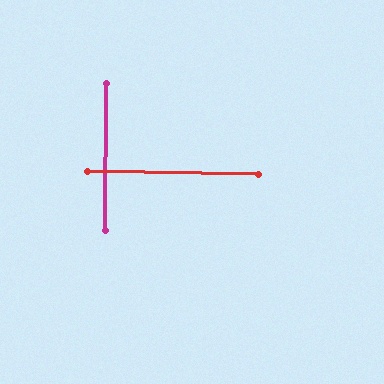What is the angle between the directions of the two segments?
Approximately 90 degrees.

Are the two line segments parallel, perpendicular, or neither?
Perpendicular — they meet at approximately 90°.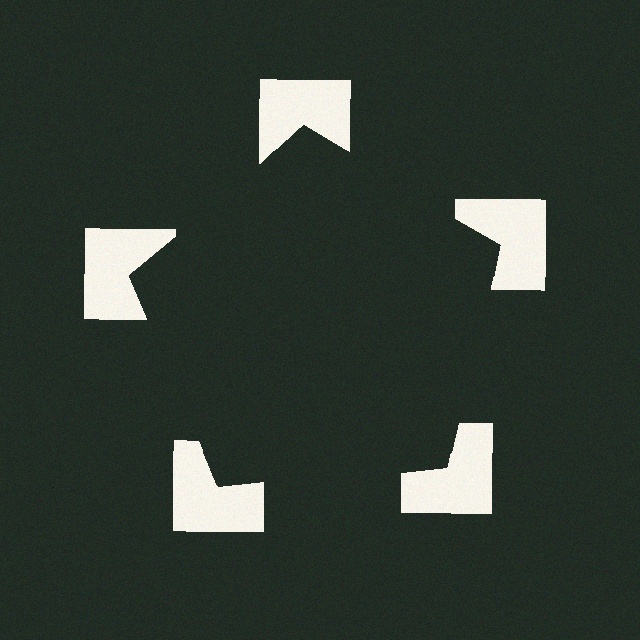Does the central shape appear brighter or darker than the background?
It typically appears slightly darker than the background, even though no actual brightness change is drawn.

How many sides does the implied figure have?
5 sides.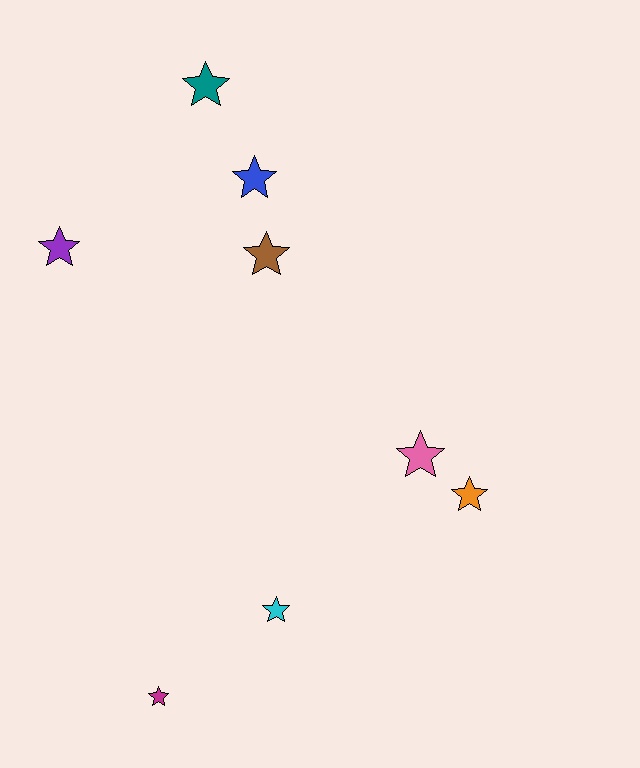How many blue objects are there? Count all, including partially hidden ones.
There is 1 blue object.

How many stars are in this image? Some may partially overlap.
There are 8 stars.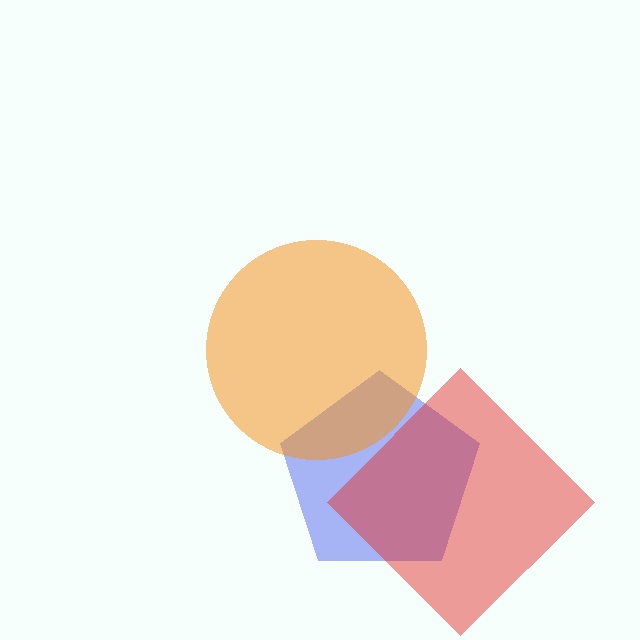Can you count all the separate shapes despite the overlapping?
Yes, there are 3 separate shapes.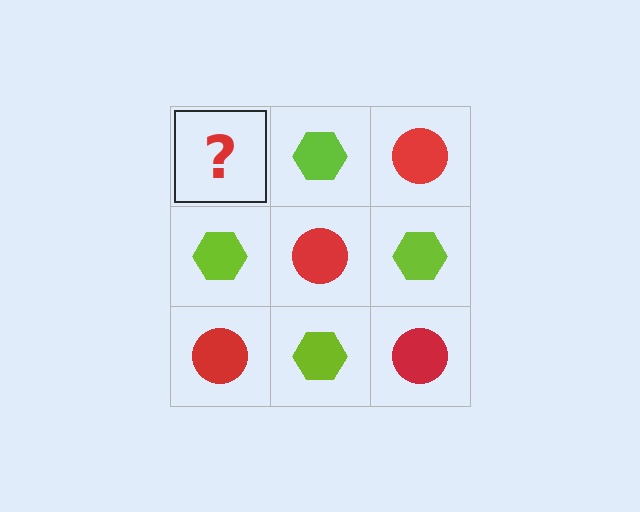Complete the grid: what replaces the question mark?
The question mark should be replaced with a red circle.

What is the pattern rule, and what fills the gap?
The rule is that it alternates red circle and lime hexagon in a checkerboard pattern. The gap should be filled with a red circle.